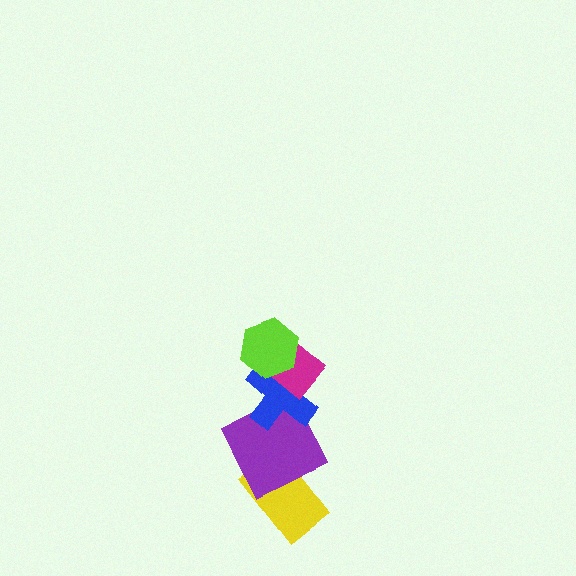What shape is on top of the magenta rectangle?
The lime hexagon is on top of the magenta rectangle.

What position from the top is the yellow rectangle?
The yellow rectangle is 5th from the top.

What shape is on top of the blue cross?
The magenta rectangle is on top of the blue cross.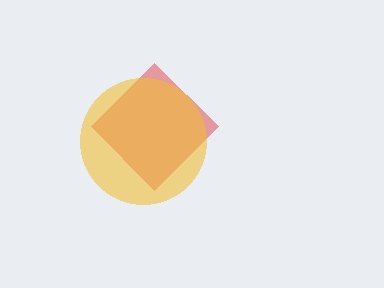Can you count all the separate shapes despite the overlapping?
Yes, there are 2 separate shapes.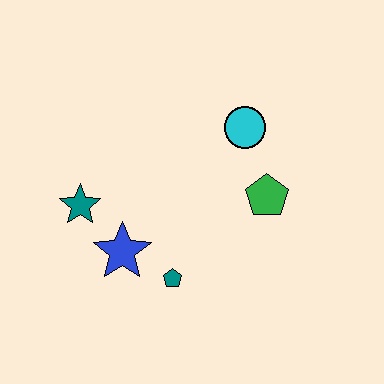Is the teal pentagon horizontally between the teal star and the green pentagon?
Yes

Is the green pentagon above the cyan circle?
No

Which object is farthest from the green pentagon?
The teal star is farthest from the green pentagon.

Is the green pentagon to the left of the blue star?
No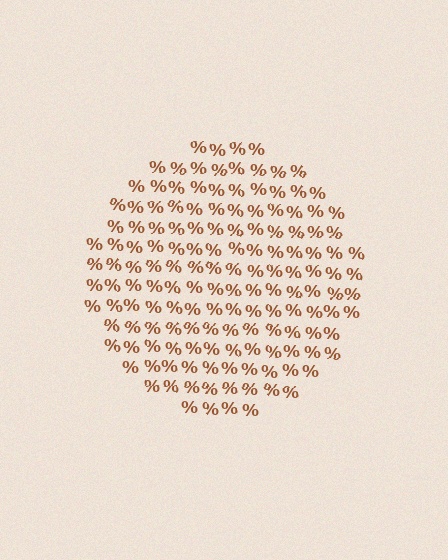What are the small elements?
The small elements are percent signs.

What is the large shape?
The large shape is a circle.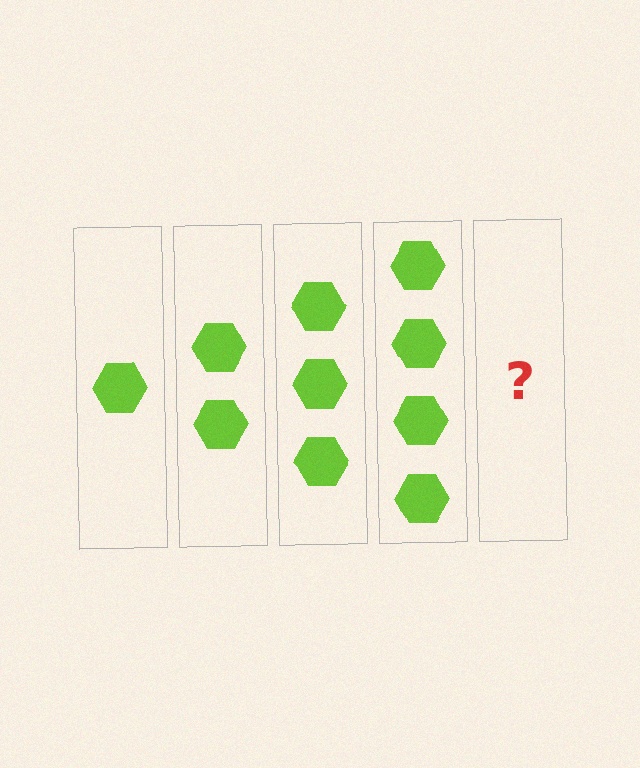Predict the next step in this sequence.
The next step is 5 hexagons.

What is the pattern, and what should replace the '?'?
The pattern is that each step adds one more hexagon. The '?' should be 5 hexagons.